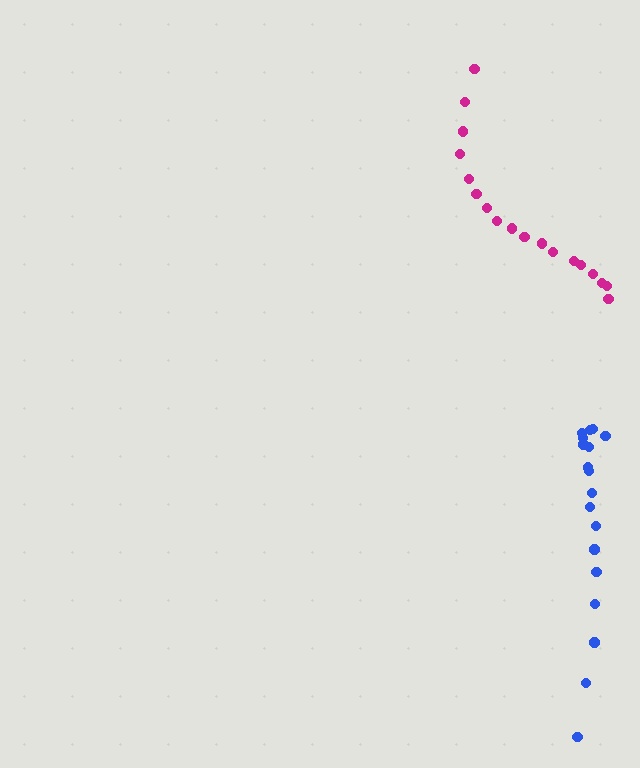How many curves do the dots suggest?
There are 2 distinct paths.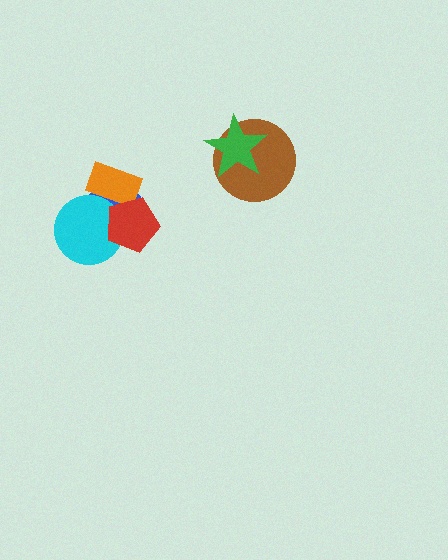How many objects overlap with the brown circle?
1 object overlaps with the brown circle.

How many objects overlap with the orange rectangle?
3 objects overlap with the orange rectangle.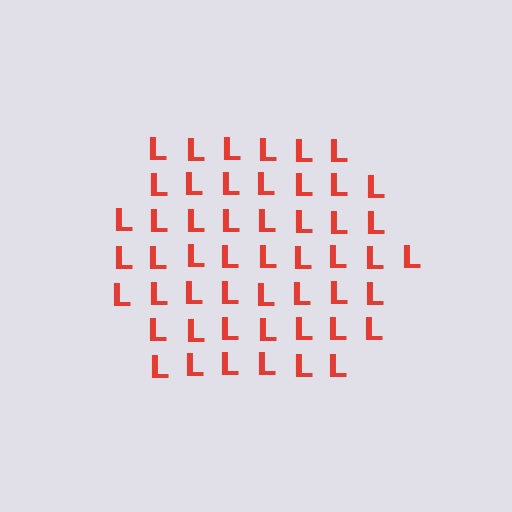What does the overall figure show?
The overall figure shows a hexagon.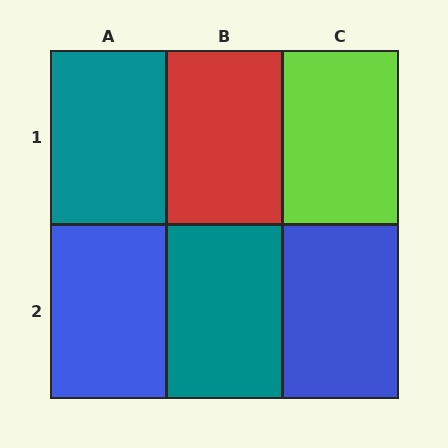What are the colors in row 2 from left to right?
Blue, teal, blue.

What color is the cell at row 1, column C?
Lime.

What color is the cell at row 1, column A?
Teal.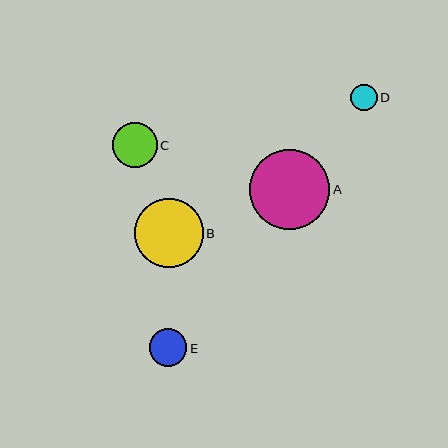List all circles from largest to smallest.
From largest to smallest: A, B, C, E, D.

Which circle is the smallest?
Circle D is the smallest with a size of approximately 26 pixels.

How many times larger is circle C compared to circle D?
Circle C is approximately 1.7 times the size of circle D.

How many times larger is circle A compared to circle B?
Circle A is approximately 1.2 times the size of circle B.